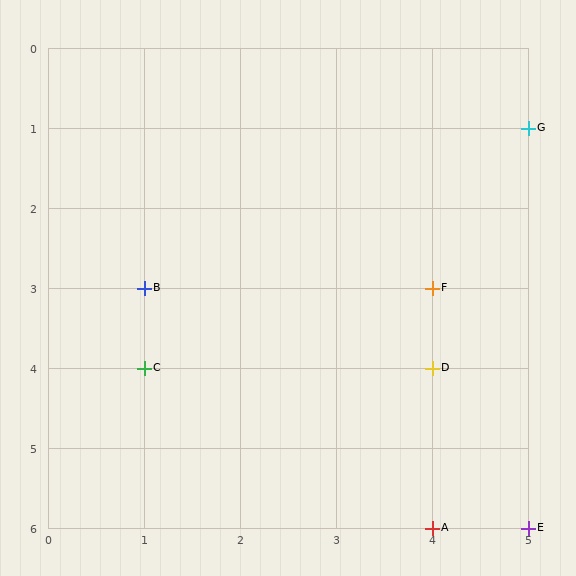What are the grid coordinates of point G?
Point G is at grid coordinates (5, 1).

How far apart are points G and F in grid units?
Points G and F are 1 column and 2 rows apart (about 2.2 grid units diagonally).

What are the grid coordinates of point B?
Point B is at grid coordinates (1, 3).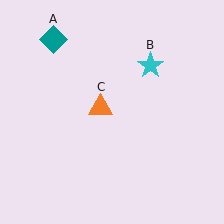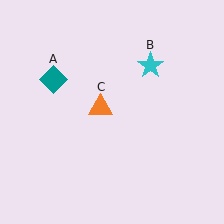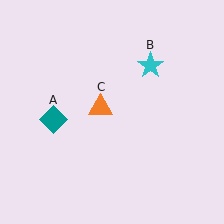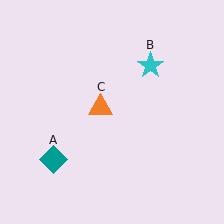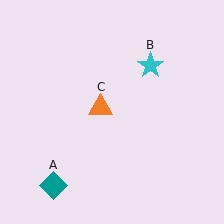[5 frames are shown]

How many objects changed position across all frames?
1 object changed position: teal diamond (object A).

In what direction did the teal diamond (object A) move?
The teal diamond (object A) moved down.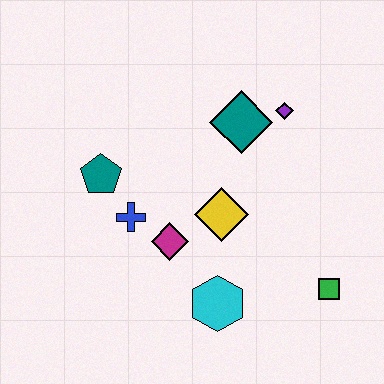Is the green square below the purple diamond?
Yes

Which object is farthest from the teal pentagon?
The green square is farthest from the teal pentagon.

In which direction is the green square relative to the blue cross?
The green square is to the right of the blue cross.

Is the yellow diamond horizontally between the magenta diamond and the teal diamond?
Yes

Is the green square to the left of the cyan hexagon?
No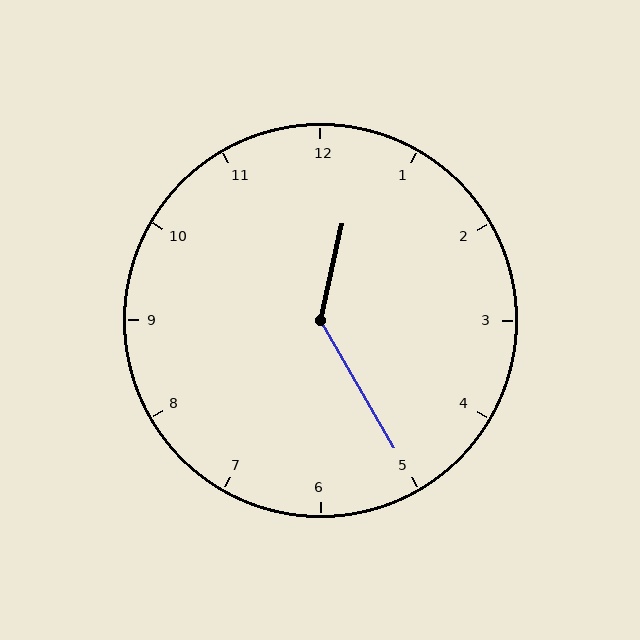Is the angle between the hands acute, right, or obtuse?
It is obtuse.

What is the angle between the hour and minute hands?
Approximately 138 degrees.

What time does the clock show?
12:25.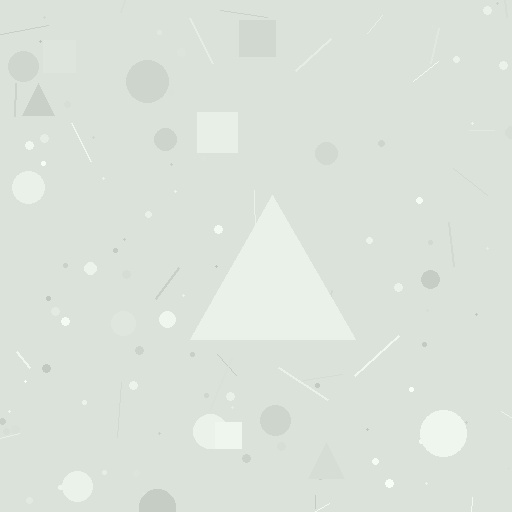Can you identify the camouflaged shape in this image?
The camouflaged shape is a triangle.